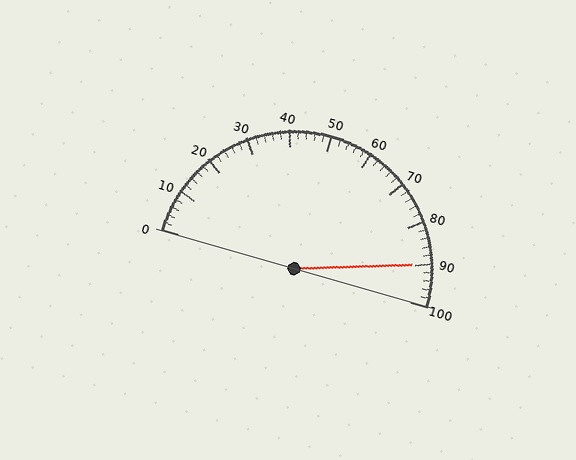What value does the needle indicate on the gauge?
The needle indicates approximately 90.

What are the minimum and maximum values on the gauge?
The gauge ranges from 0 to 100.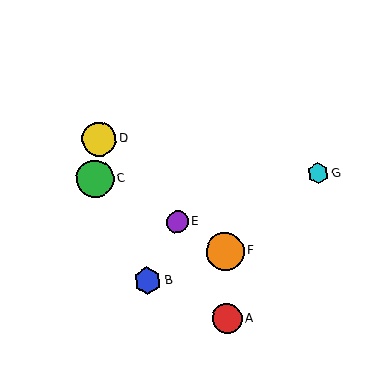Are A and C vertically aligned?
No, A is at x≈227 and C is at x≈95.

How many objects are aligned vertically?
2 objects (A, F) are aligned vertically.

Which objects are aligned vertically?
Objects A, F are aligned vertically.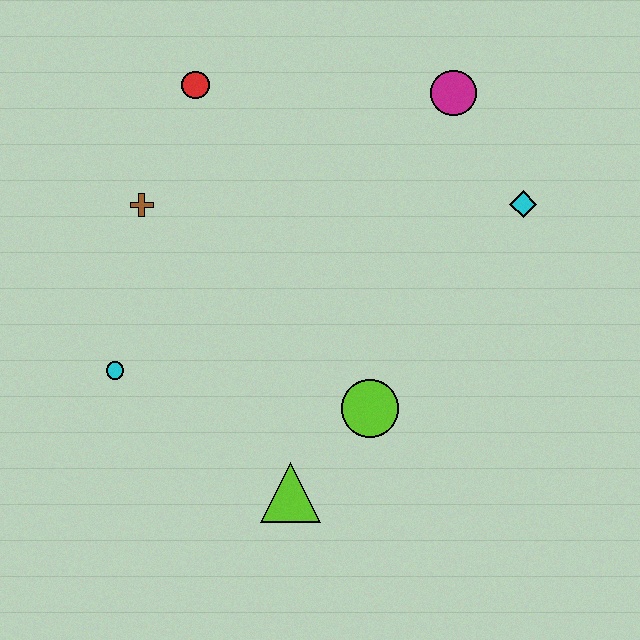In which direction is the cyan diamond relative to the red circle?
The cyan diamond is to the right of the red circle.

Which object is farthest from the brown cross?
The cyan diamond is farthest from the brown cross.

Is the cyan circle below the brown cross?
Yes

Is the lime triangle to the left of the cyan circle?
No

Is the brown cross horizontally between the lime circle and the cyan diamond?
No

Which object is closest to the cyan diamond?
The magenta circle is closest to the cyan diamond.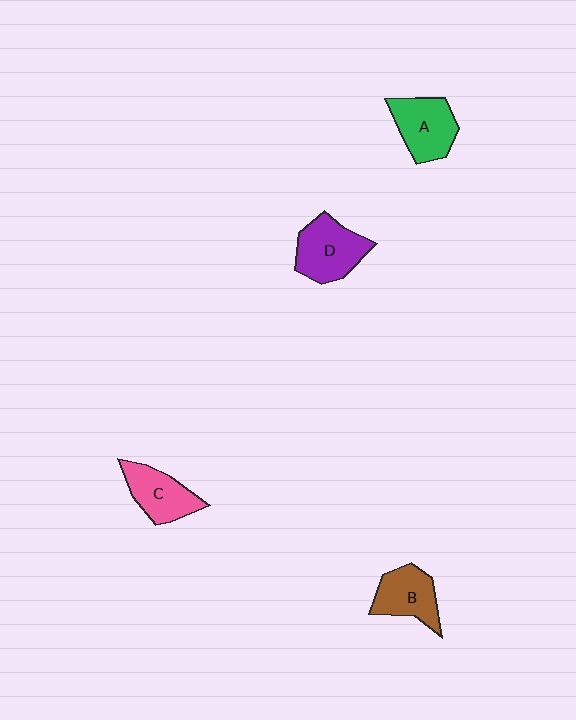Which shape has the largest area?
Shape D (purple).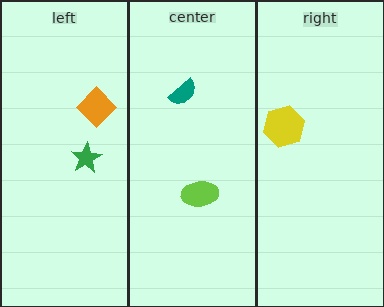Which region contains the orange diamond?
The left region.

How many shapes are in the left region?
2.